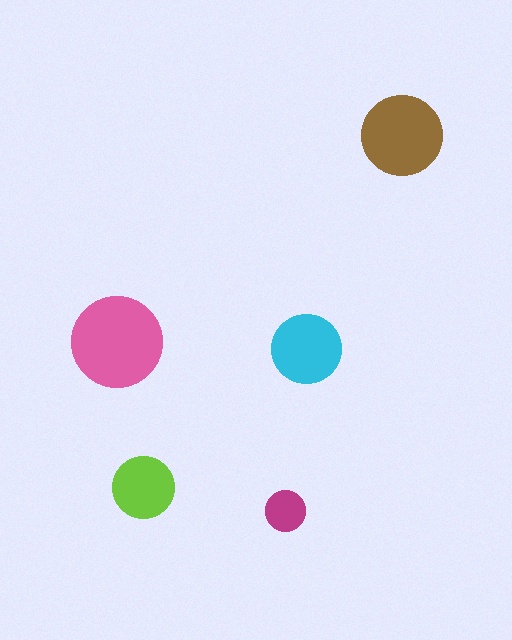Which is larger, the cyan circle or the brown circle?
The brown one.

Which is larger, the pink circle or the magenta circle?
The pink one.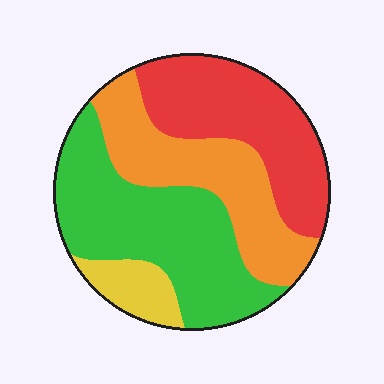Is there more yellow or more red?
Red.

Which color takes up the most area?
Green, at roughly 35%.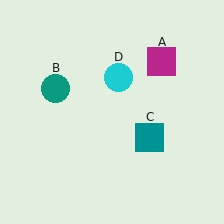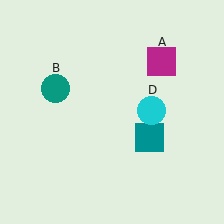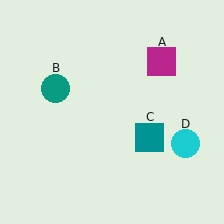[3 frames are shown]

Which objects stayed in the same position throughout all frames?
Magenta square (object A) and teal circle (object B) and teal square (object C) remained stationary.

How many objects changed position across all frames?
1 object changed position: cyan circle (object D).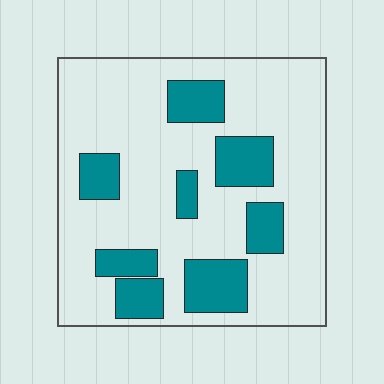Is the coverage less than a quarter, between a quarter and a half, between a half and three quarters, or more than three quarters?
Less than a quarter.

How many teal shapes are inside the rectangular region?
8.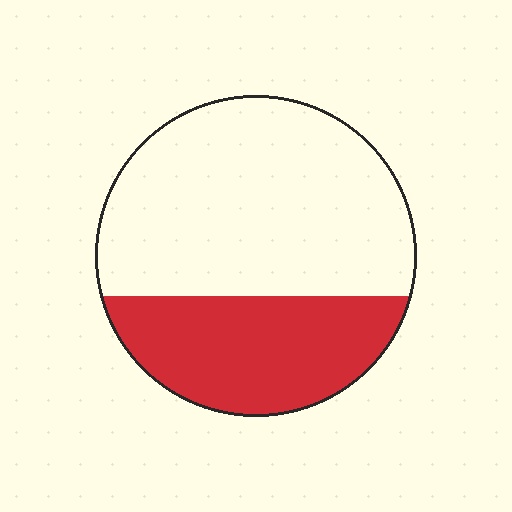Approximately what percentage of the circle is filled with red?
Approximately 35%.